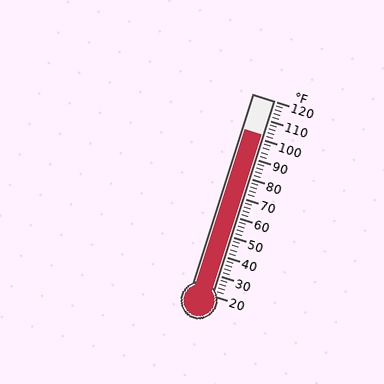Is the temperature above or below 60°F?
The temperature is above 60°F.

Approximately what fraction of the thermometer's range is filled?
The thermometer is filled to approximately 80% of its range.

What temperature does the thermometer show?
The thermometer shows approximately 102°F.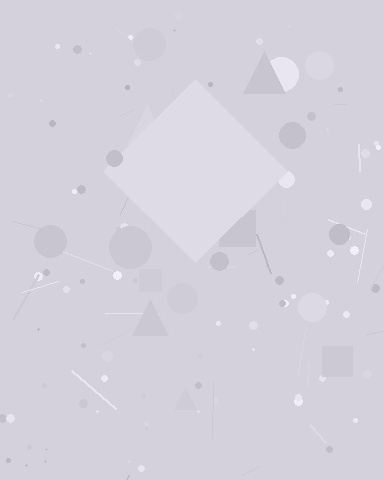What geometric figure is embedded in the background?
A diamond is embedded in the background.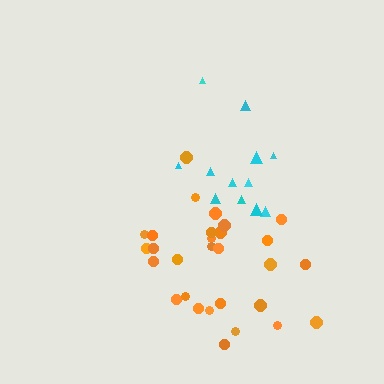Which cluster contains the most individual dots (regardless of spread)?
Orange (29).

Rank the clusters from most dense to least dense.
orange, cyan.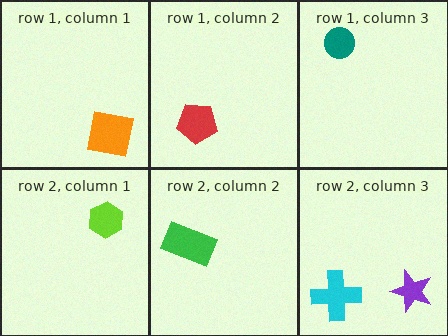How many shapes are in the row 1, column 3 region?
1.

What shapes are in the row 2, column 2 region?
The green rectangle.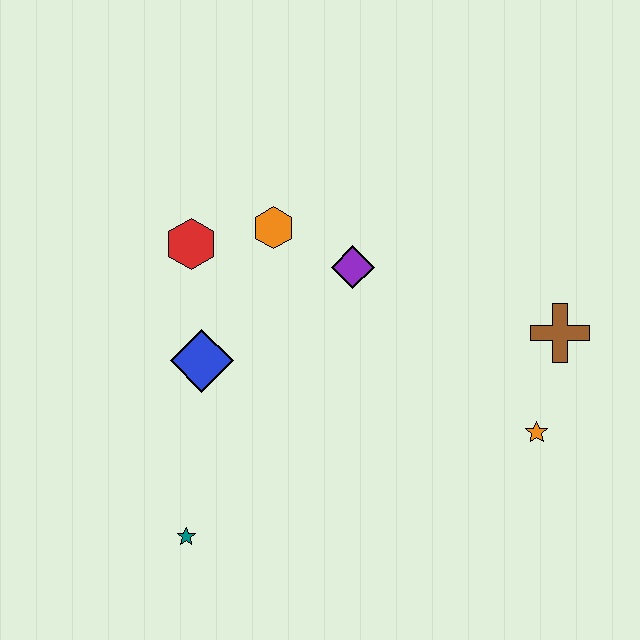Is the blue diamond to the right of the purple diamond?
No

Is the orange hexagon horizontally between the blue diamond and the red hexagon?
No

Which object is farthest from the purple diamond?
The teal star is farthest from the purple diamond.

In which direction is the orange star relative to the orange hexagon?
The orange star is to the right of the orange hexagon.